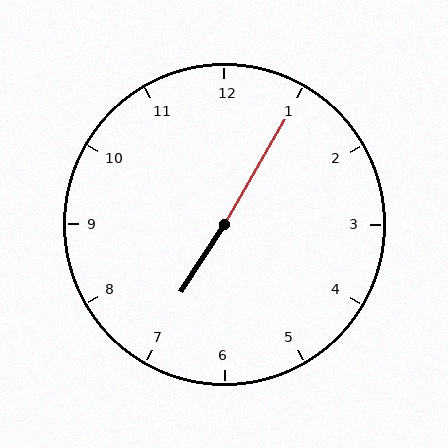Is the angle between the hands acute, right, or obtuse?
It is obtuse.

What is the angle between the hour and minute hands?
Approximately 178 degrees.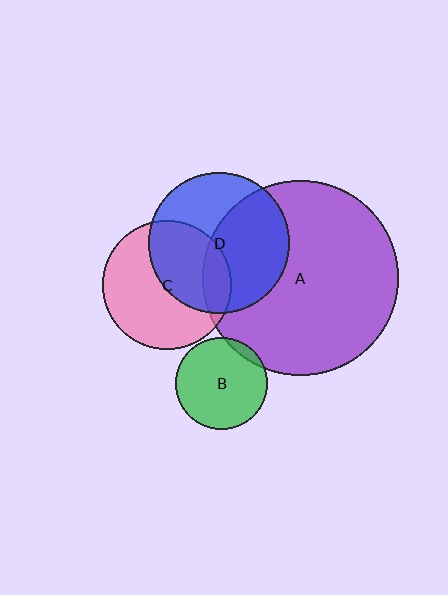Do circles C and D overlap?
Yes.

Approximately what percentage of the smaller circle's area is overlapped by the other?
Approximately 45%.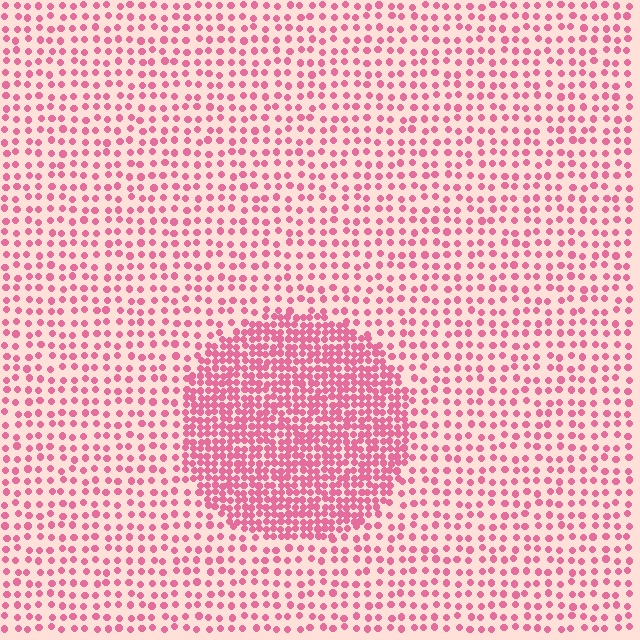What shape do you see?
I see a circle.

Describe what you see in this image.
The image contains small pink elements arranged at two different densities. A circle-shaped region is visible where the elements are more densely packed than the surrounding area.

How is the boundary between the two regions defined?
The boundary is defined by a change in element density (approximately 2.4x ratio). All elements are the same color, size, and shape.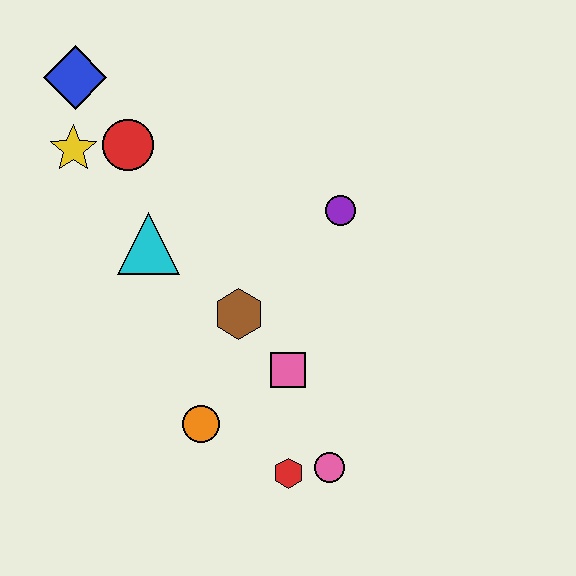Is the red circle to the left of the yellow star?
No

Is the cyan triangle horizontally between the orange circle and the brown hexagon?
No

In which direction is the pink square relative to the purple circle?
The pink square is below the purple circle.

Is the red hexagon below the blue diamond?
Yes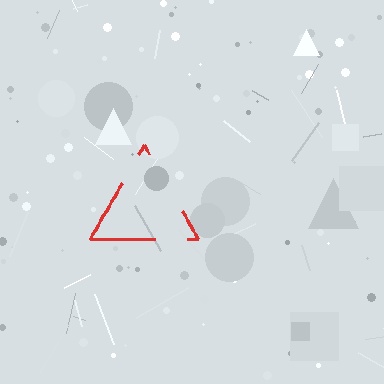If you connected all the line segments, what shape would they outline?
They would outline a triangle.